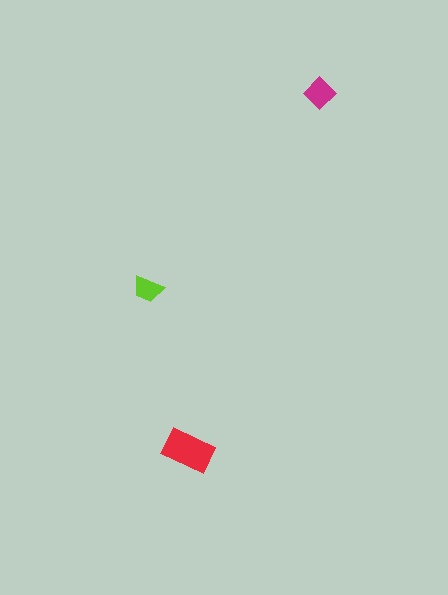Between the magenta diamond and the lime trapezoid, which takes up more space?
The magenta diamond.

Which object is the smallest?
The lime trapezoid.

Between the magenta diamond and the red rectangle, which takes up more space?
The red rectangle.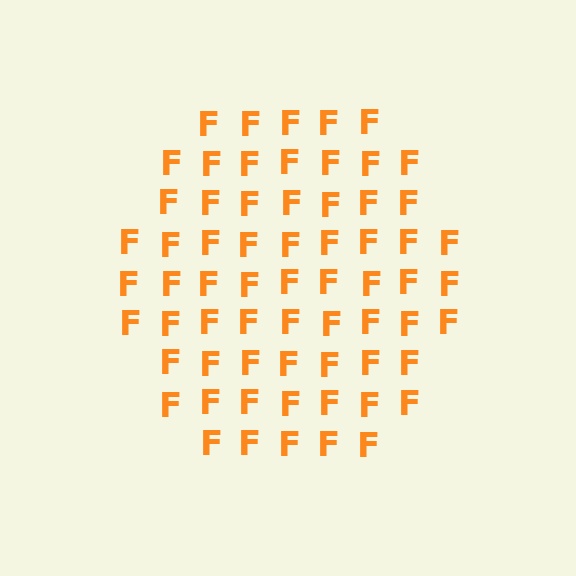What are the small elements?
The small elements are letter F's.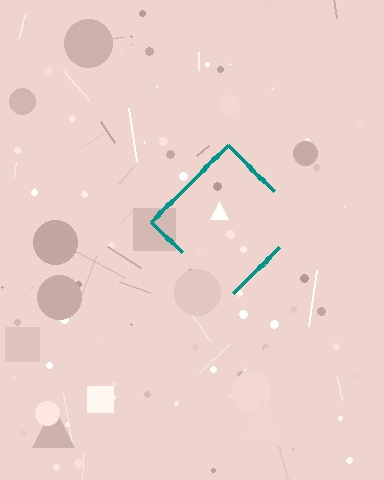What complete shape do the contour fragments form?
The contour fragments form a diamond.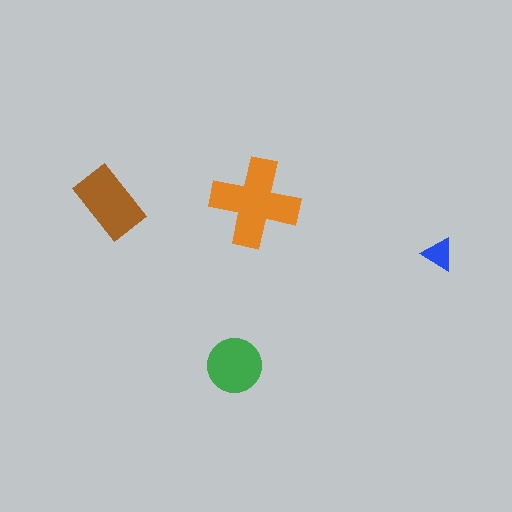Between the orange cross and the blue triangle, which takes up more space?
The orange cross.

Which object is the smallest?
The blue triangle.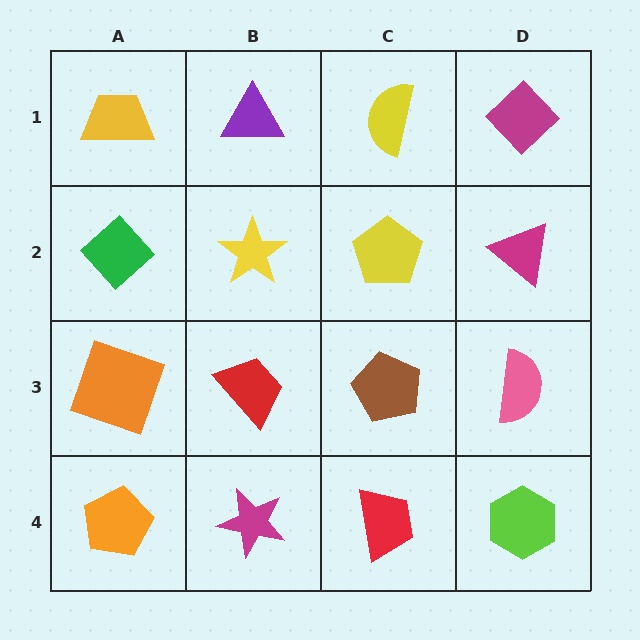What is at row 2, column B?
A yellow star.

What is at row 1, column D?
A magenta diamond.